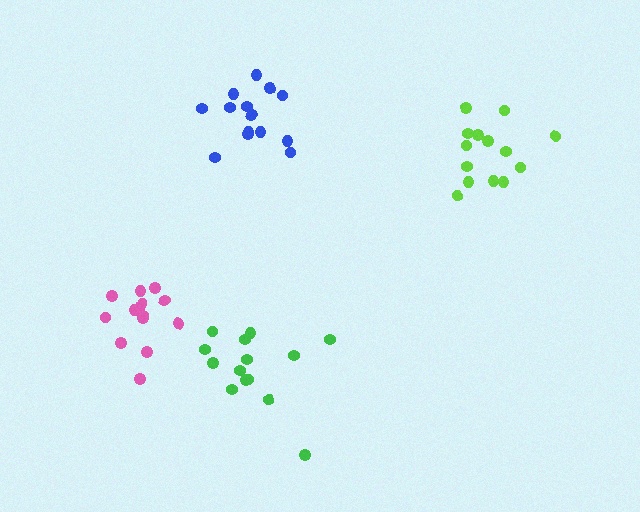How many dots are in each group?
Group 1: 14 dots, Group 2: 14 dots, Group 3: 14 dots, Group 4: 14 dots (56 total).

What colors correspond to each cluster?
The clusters are colored: blue, pink, green, lime.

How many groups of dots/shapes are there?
There are 4 groups.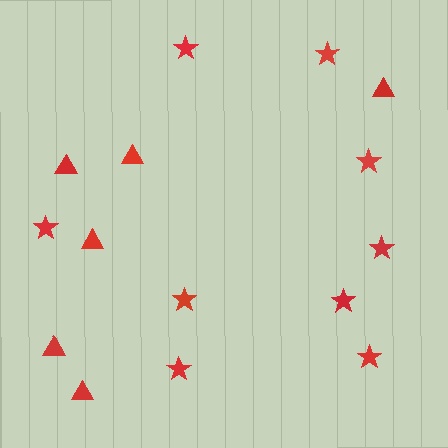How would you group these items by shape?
There are 2 groups: one group of stars (9) and one group of triangles (6).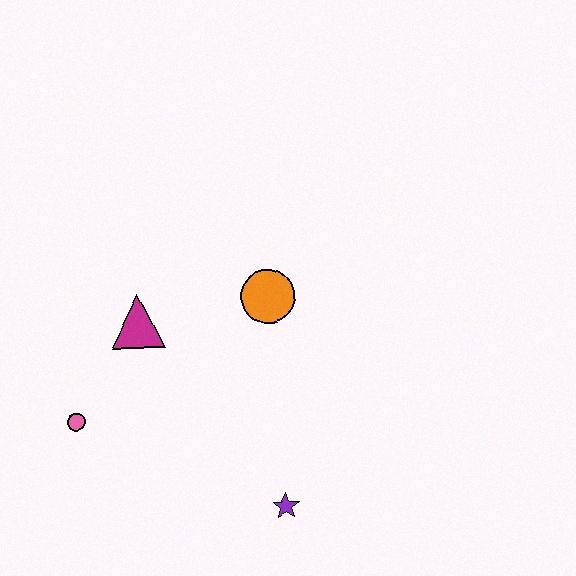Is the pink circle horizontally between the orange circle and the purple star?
No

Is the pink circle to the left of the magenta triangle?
Yes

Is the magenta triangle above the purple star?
Yes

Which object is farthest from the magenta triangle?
The purple star is farthest from the magenta triangle.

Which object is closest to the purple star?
The orange circle is closest to the purple star.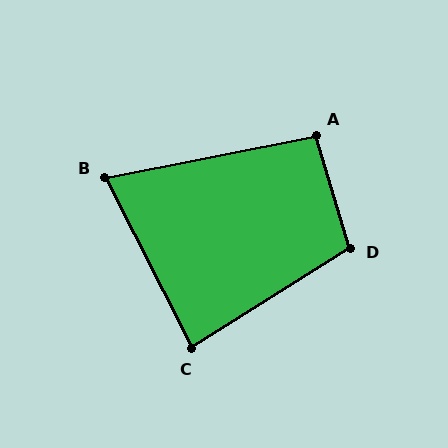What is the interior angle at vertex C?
Approximately 85 degrees (acute).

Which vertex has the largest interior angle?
D, at approximately 106 degrees.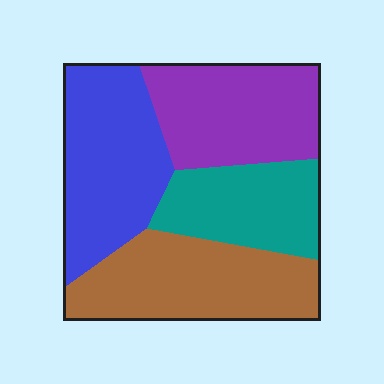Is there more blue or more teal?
Blue.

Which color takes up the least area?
Teal, at roughly 20%.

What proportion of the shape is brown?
Brown takes up about one quarter (1/4) of the shape.